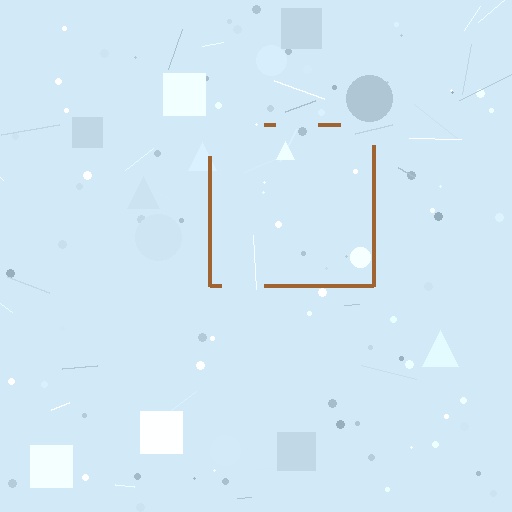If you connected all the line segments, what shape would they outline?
They would outline a square.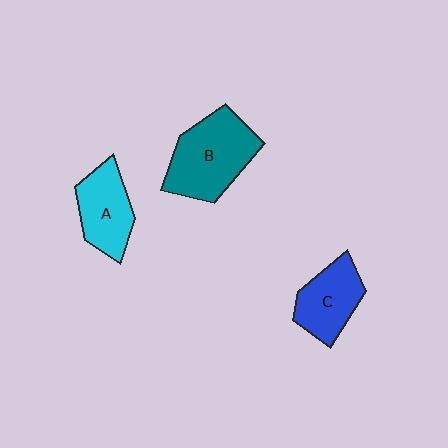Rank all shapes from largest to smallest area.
From largest to smallest: B (teal), A (cyan), C (blue).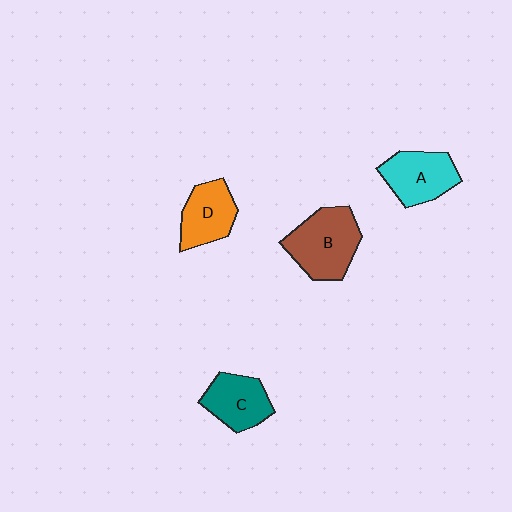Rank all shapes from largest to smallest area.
From largest to smallest: B (brown), A (cyan), C (teal), D (orange).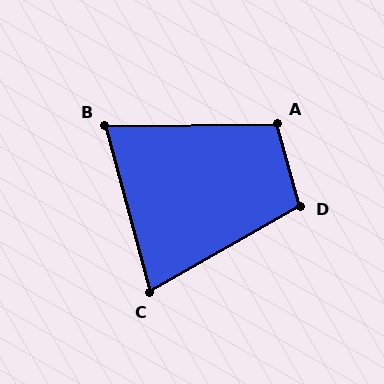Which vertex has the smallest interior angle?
C, at approximately 75 degrees.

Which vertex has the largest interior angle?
A, at approximately 105 degrees.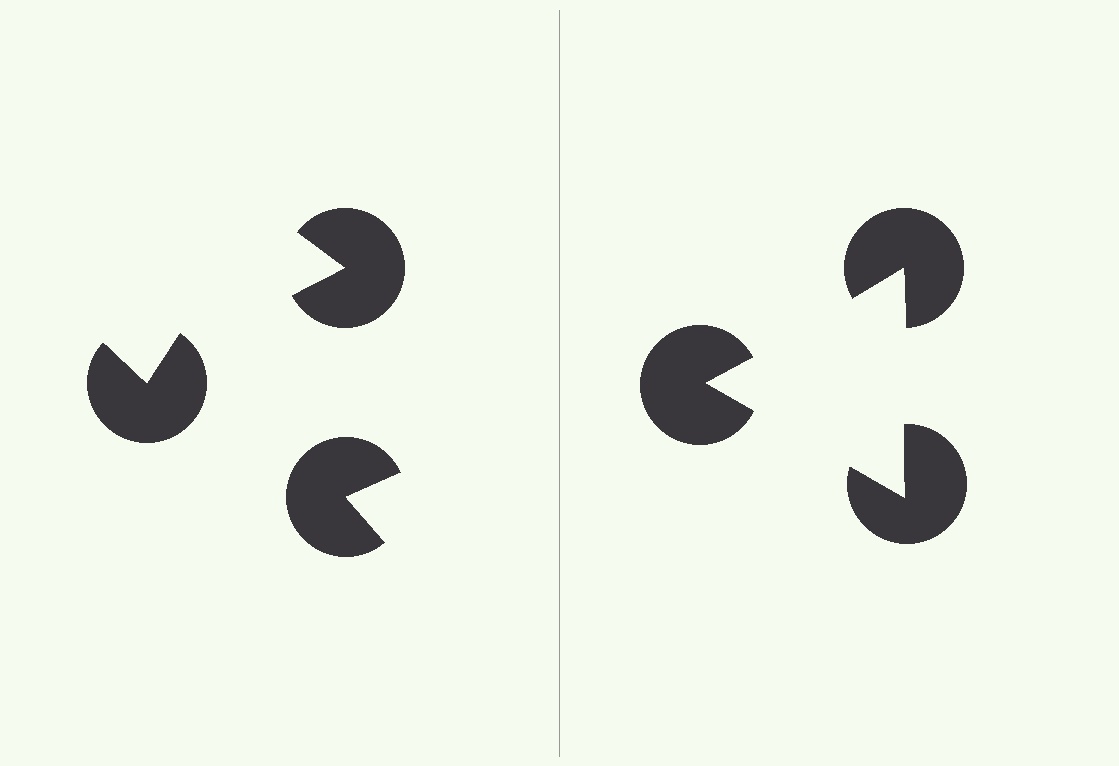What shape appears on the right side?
An illusory triangle.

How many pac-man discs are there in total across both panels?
6 — 3 on each side.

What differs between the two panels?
The pac-man discs are positioned identically on both sides; only the wedge orientations differ. On the right they align to a triangle; on the left they are misaligned.